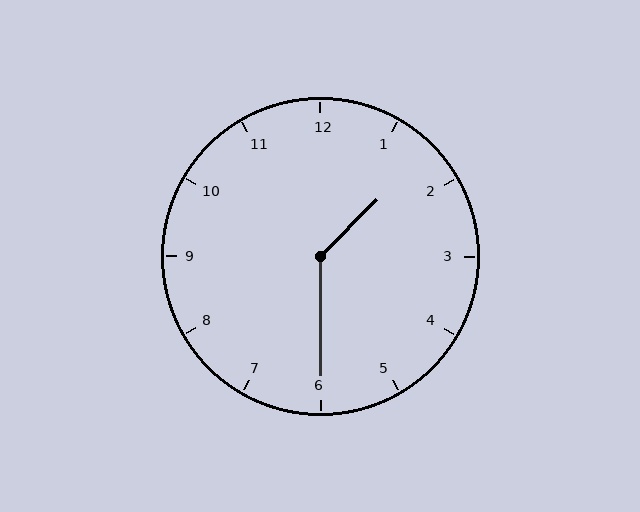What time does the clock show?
1:30.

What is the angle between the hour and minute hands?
Approximately 135 degrees.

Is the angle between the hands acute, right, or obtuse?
It is obtuse.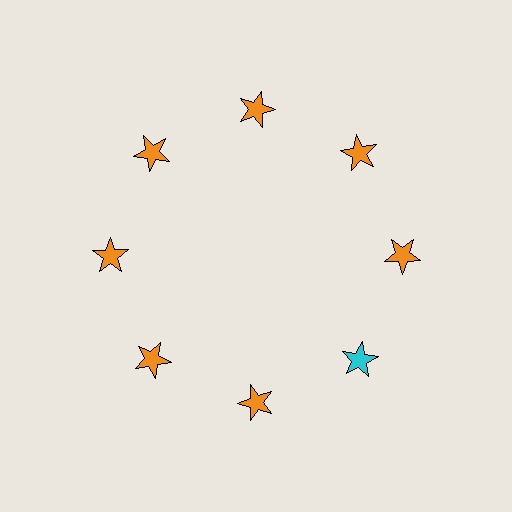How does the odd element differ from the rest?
It has a different color: cyan instead of orange.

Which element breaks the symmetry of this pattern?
The cyan star at roughly the 4 o'clock position breaks the symmetry. All other shapes are orange stars.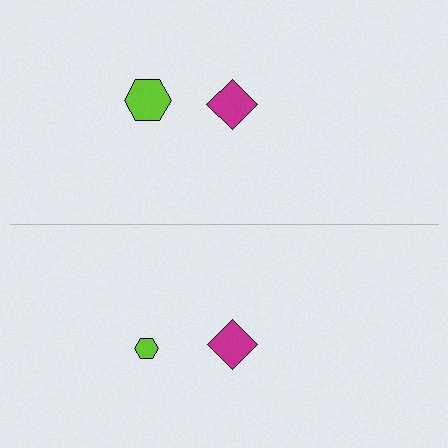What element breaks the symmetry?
The lime hexagon on the bottom side has a different size than its mirror counterpart.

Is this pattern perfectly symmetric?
No, the pattern is not perfectly symmetric. The lime hexagon on the bottom side has a different size than its mirror counterpart.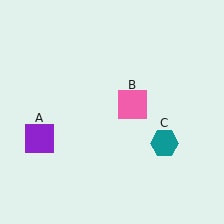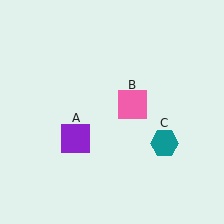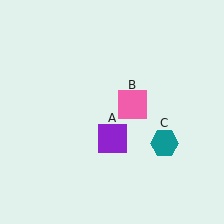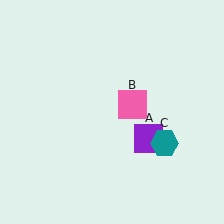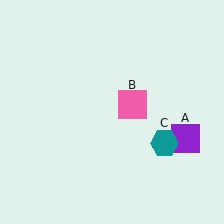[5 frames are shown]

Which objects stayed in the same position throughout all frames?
Pink square (object B) and teal hexagon (object C) remained stationary.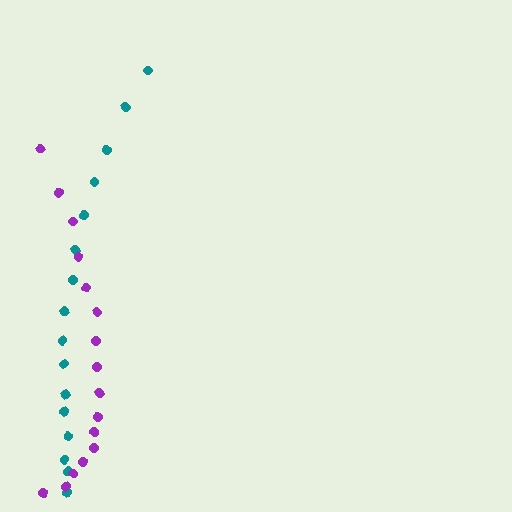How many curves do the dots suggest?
There are 2 distinct paths.